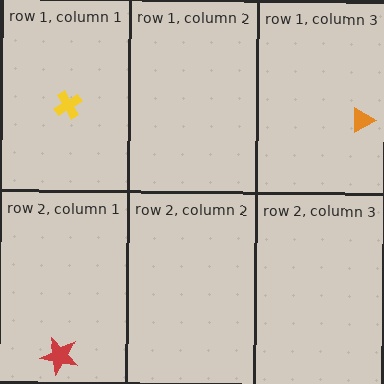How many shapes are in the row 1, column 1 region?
1.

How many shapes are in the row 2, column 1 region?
1.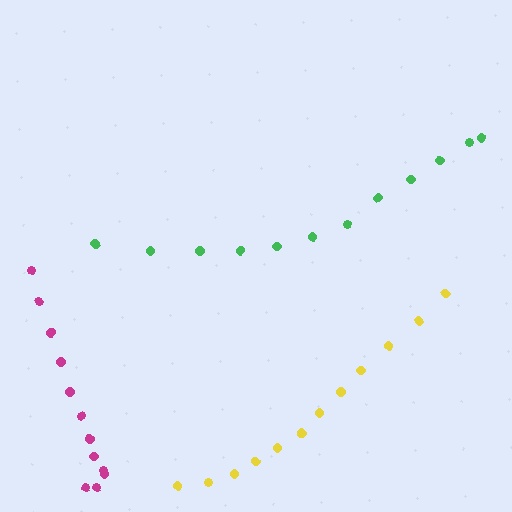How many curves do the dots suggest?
There are 3 distinct paths.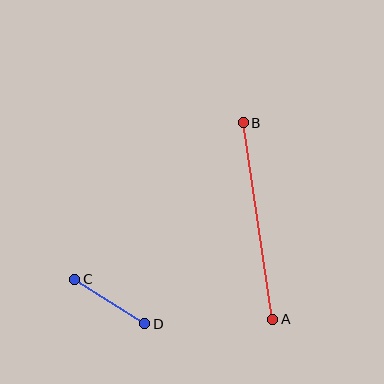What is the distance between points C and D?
The distance is approximately 83 pixels.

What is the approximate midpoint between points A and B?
The midpoint is at approximately (258, 221) pixels.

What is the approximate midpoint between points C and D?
The midpoint is at approximately (109, 301) pixels.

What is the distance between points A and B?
The distance is approximately 198 pixels.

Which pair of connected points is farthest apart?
Points A and B are farthest apart.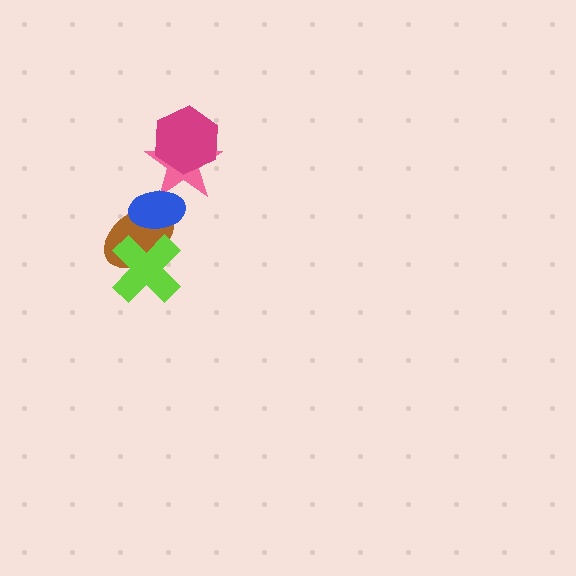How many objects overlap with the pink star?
2 objects overlap with the pink star.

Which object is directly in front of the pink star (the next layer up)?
The blue ellipse is directly in front of the pink star.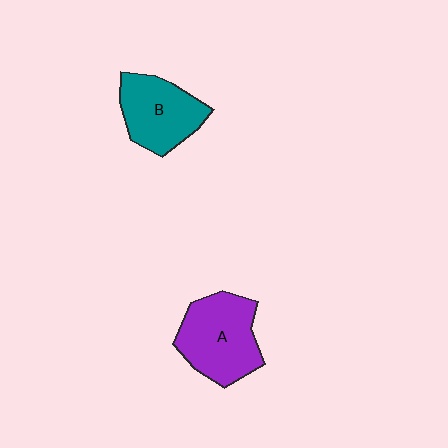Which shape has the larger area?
Shape A (purple).